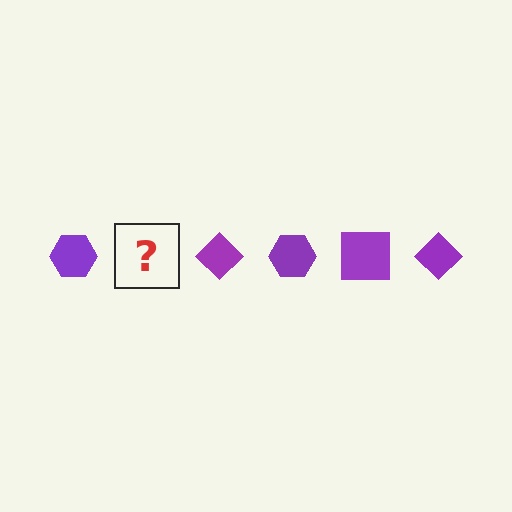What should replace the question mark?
The question mark should be replaced with a purple square.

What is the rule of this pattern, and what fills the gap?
The rule is that the pattern cycles through hexagon, square, diamond shapes in purple. The gap should be filled with a purple square.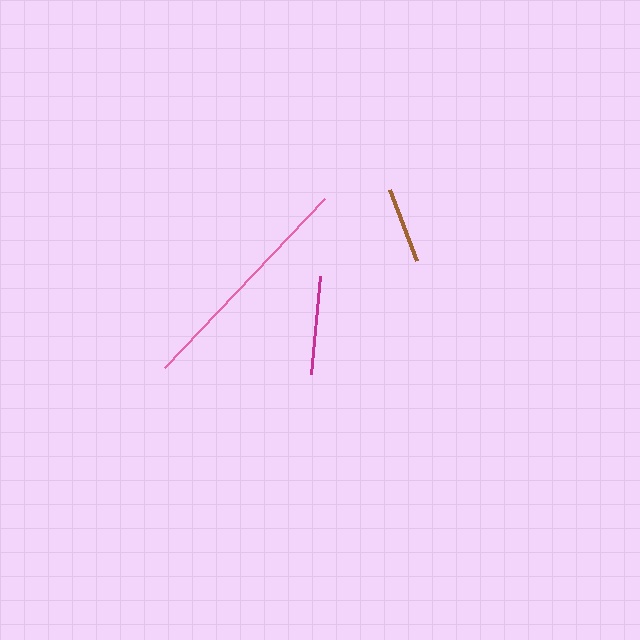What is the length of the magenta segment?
The magenta segment is approximately 99 pixels long.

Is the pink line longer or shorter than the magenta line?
The pink line is longer than the magenta line.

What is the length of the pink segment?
The pink segment is approximately 232 pixels long.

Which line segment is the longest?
The pink line is the longest at approximately 232 pixels.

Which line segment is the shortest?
The brown line is the shortest at approximately 75 pixels.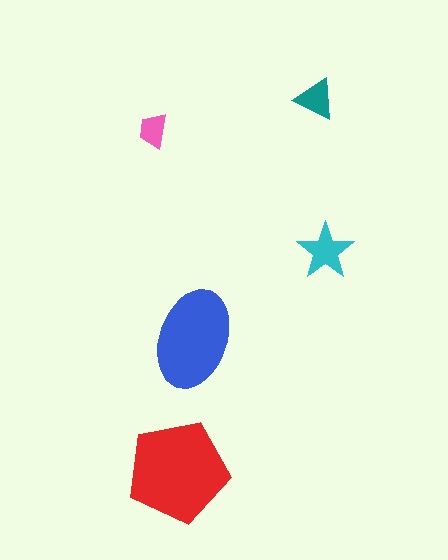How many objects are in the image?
There are 5 objects in the image.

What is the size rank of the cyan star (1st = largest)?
3rd.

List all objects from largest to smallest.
The red pentagon, the blue ellipse, the cyan star, the teal triangle, the pink trapezoid.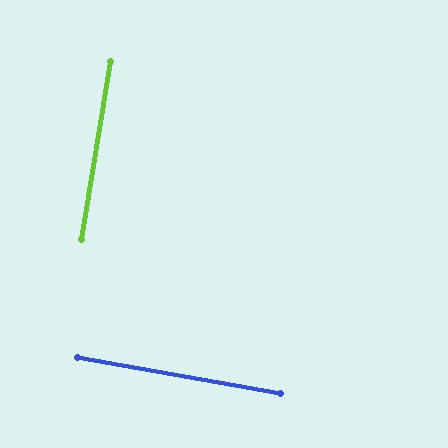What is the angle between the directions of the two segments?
Approximately 89 degrees.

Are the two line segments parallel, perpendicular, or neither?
Perpendicular — they meet at approximately 89°.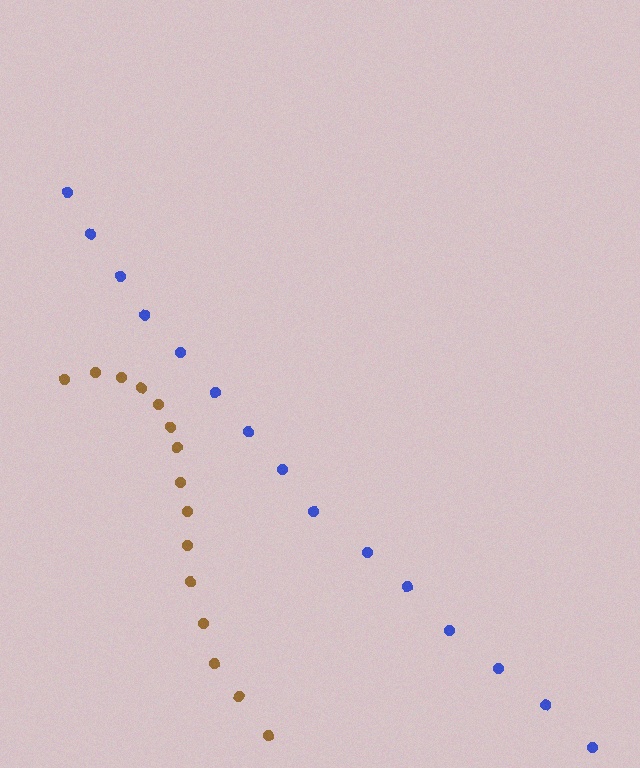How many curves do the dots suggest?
There are 2 distinct paths.